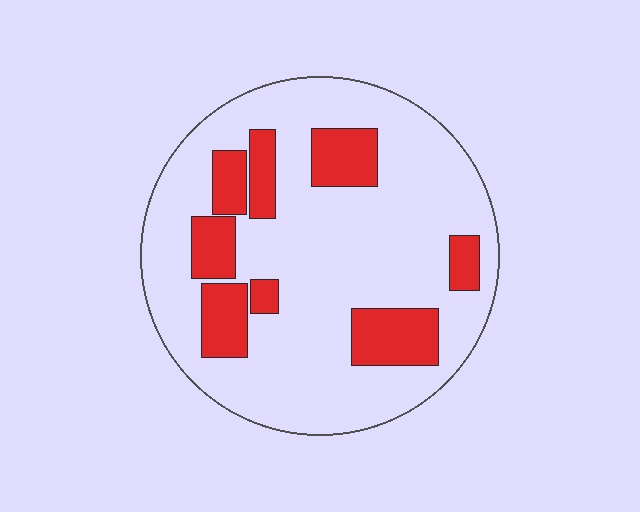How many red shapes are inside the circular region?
8.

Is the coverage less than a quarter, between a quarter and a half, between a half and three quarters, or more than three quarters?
Less than a quarter.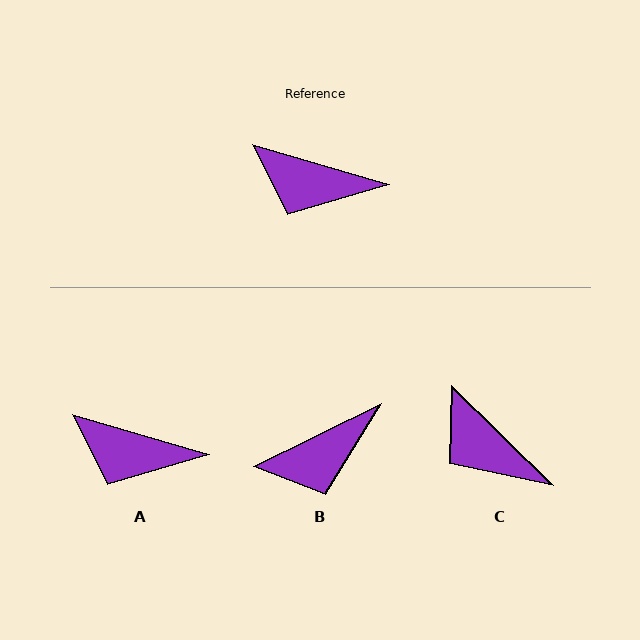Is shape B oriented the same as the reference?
No, it is off by about 42 degrees.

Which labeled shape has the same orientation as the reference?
A.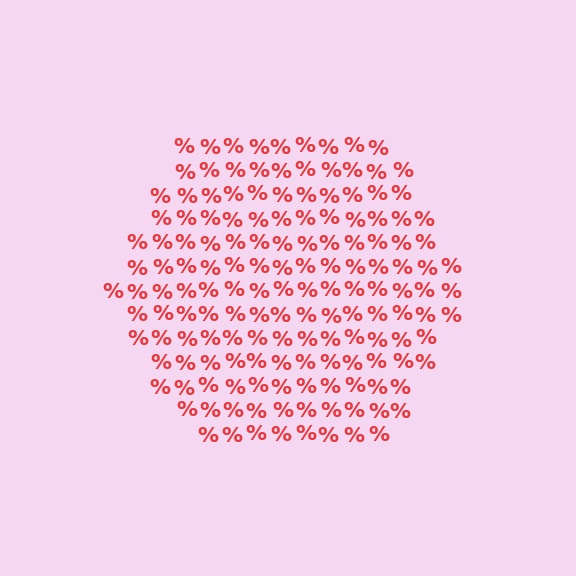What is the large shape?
The large shape is a hexagon.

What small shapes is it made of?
It is made of small percent signs.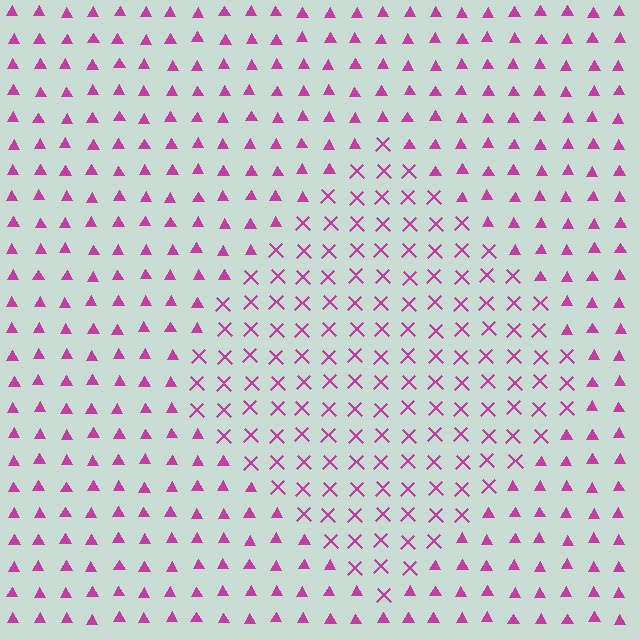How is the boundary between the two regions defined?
The boundary is defined by a change in element shape: X marks inside vs. triangles outside. All elements share the same color and spacing.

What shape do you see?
I see a diamond.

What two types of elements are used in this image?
The image uses X marks inside the diamond region and triangles outside it.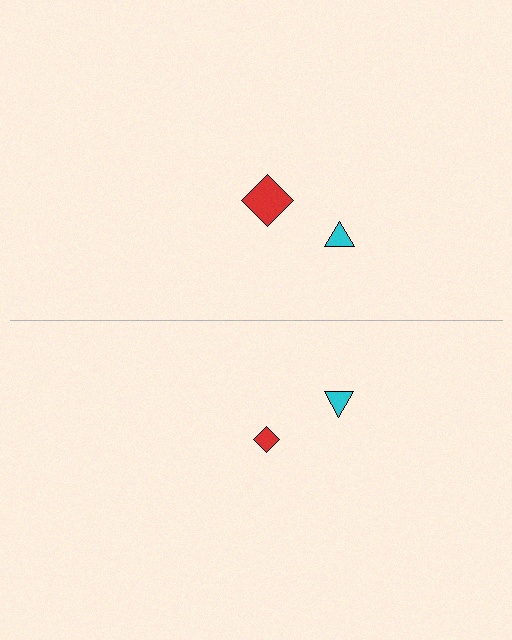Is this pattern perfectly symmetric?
No, the pattern is not perfectly symmetric. The red diamond on the bottom side has a different size than its mirror counterpart.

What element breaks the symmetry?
The red diamond on the bottom side has a different size than its mirror counterpart.